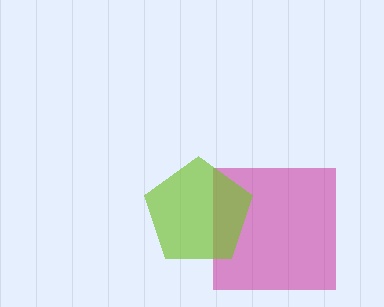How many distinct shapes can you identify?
There are 2 distinct shapes: a magenta square, a lime pentagon.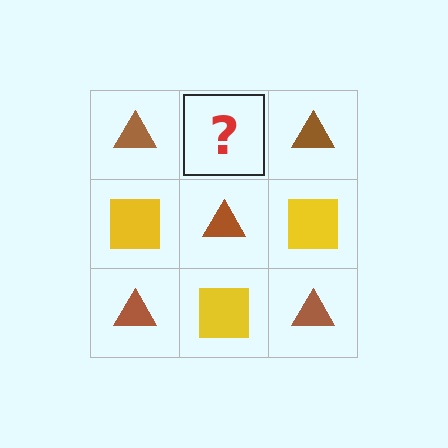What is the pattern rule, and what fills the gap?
The rule is that it alternates brown triangle and yellow square in a checkerboard pattern. The gap should be filled with a yellow square.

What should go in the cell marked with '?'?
The missing cell should contain a yellow square.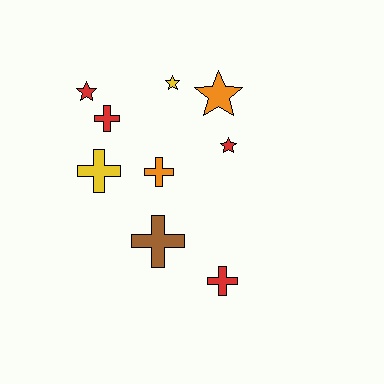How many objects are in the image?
There are 9 objects.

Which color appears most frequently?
Red, with 4 objects.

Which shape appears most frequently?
Cross, with 5 objects.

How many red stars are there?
There are 2 red stars.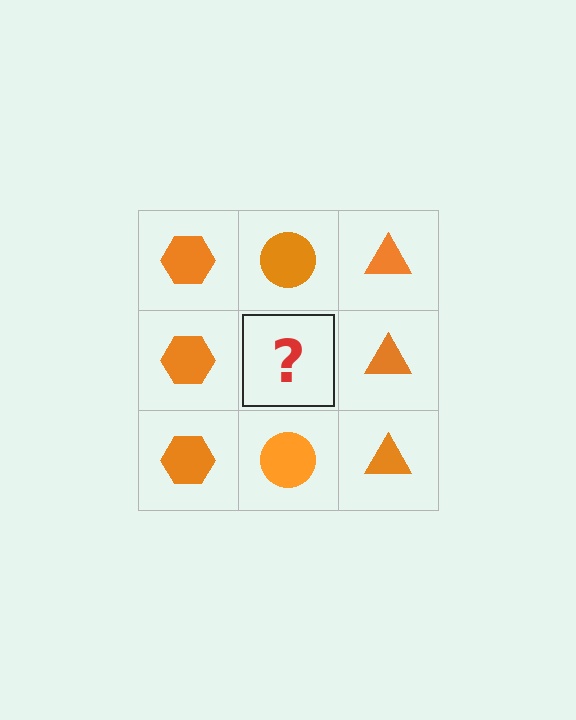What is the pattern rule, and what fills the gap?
The rule is that each column has a consistent shape. The gap should be filled with an orange circle.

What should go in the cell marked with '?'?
The missing cell should contain an orange circle.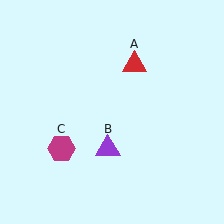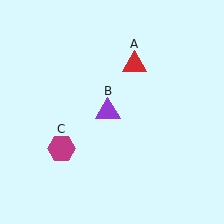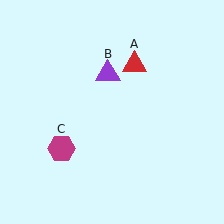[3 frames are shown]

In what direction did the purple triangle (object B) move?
The purple triangle (object B) moved up.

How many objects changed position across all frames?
1 object changed position: purple triangle (object B).